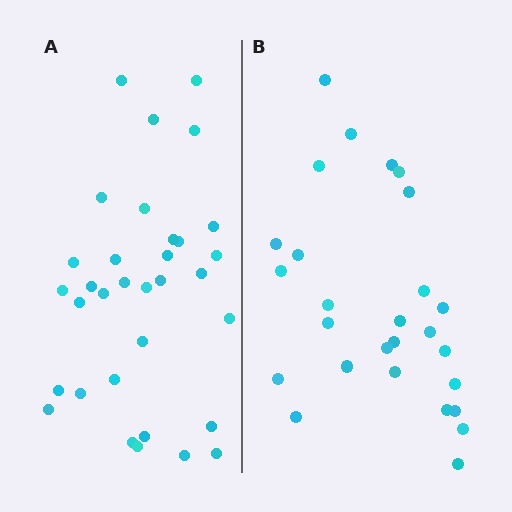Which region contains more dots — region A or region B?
Region A (the left region) has more dots.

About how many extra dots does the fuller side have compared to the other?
Region A has about 6 more dots than region B.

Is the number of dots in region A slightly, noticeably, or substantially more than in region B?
Region A has only slightly more — the two regions are fairly close. The ratio is roughly 1.2 to 1.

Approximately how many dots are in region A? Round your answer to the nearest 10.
About 30 dots. (The exact count is 33, which rounds to 30.)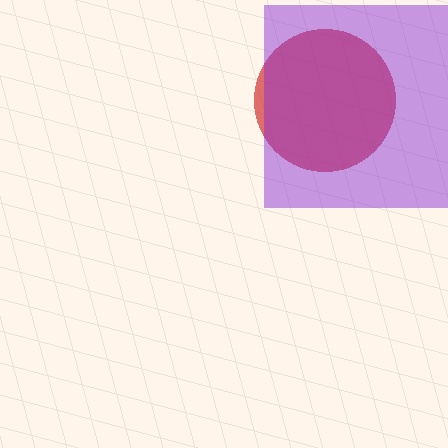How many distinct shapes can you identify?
There are 2 distinct shapes: a red circle, a purple square.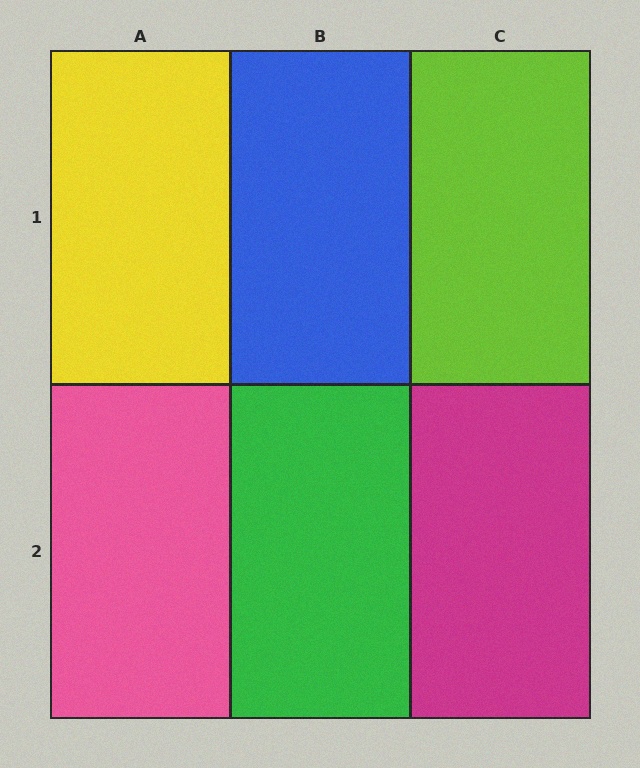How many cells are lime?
1 cell is lime.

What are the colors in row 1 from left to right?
Yellow, blue, lime.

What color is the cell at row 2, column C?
Magenta.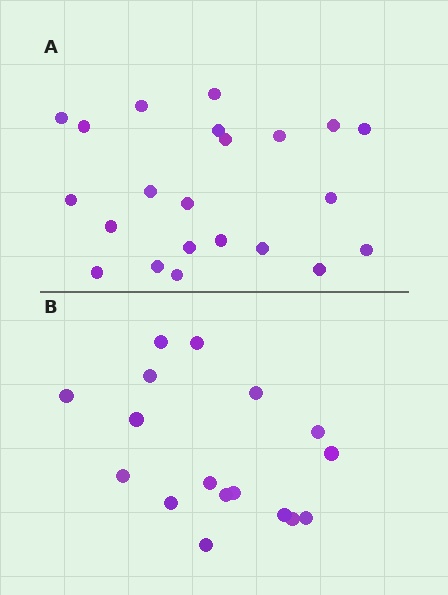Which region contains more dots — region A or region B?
Region A (the top region) has more dots.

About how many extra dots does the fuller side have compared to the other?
Region A has about 5 more dots than region B.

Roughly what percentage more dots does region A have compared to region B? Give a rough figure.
About 30% more.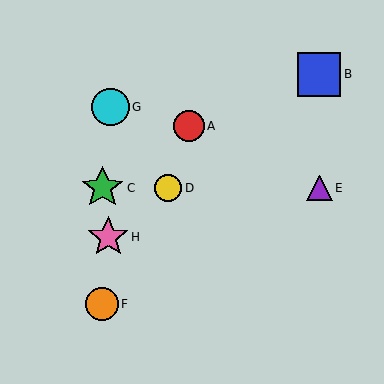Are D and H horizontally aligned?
No, D is at y≈188 and H is at y≈237.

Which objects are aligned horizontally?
Objects C, D, E are aligned horizontally.